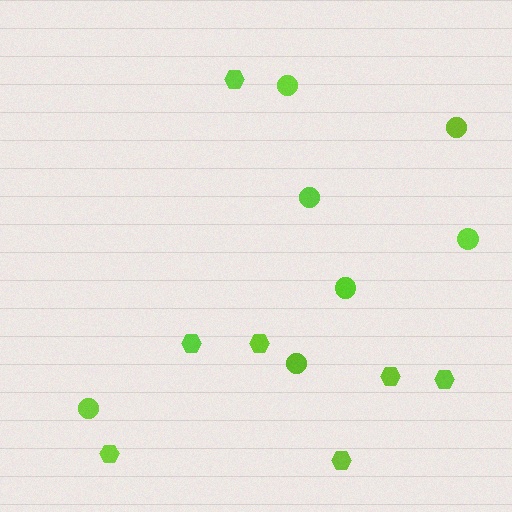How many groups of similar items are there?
There are 2 groups: one group of circles (7) and one group of hexagons (7).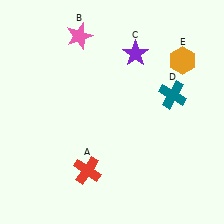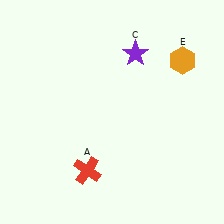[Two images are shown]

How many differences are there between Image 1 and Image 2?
There are 2 differences between the two images.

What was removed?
The pink star (B), the teal cross (D) were removed in Image 2.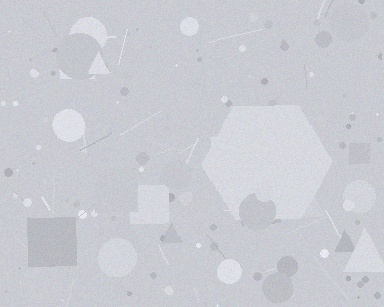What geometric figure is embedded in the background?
A hexagon is embedded in the background.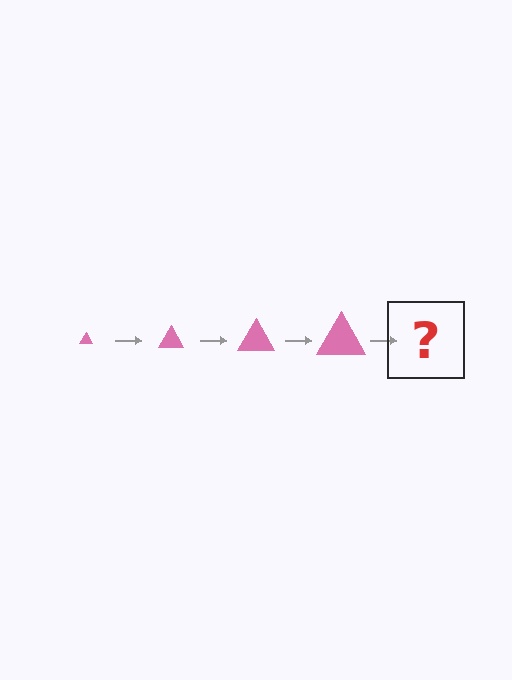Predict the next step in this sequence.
The next step is a pink triangle, larger than the previous one.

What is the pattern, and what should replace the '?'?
The pattern is that the triangle gets progressively larger each step. The '?' should be a pink triangle, larger than the previous one.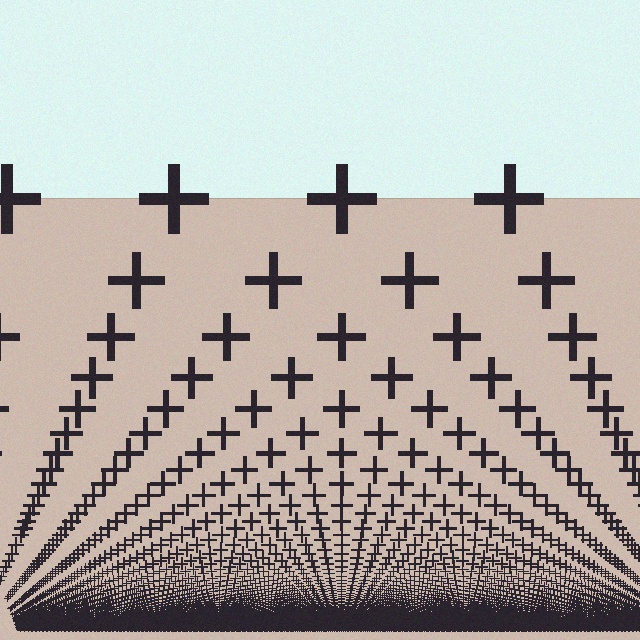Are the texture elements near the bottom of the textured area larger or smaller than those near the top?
Smaller. The gradient is inverted — elements near the bottom are smaller and denser.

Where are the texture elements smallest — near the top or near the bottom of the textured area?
Near the bottom.